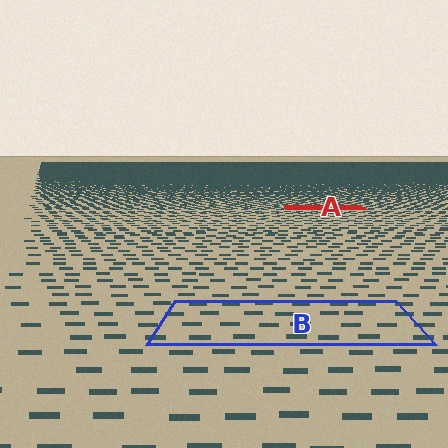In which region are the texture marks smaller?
The texture marks are smaller in region A, because it is farther away.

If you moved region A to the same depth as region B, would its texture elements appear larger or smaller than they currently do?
They would appear larger. At a closer depth, the same texture elements are projected at a bigger on-screen size.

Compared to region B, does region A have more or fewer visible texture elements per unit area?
Region A has more texture elements per unit area — they are packed more densely because it is farther away.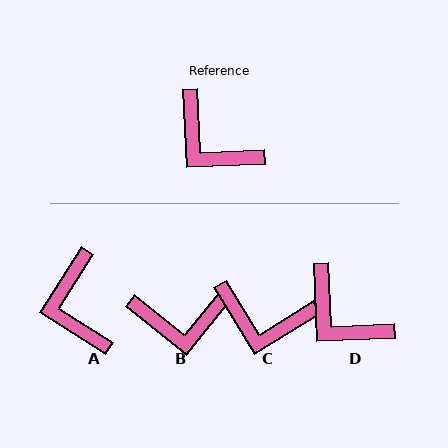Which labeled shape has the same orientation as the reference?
D.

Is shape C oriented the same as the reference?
No, it is off by about 29 degrees.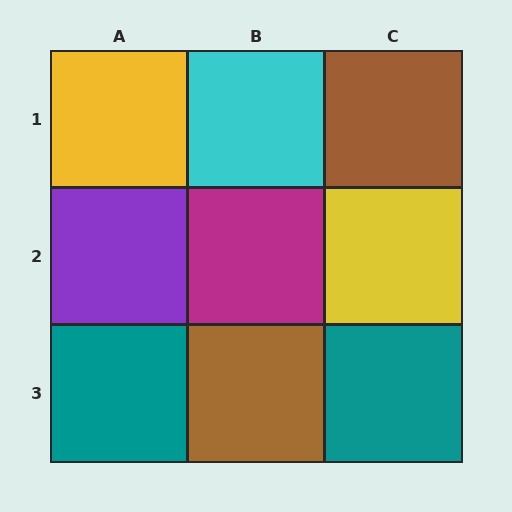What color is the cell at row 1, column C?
Brown.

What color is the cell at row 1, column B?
Cyan.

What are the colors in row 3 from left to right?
Teal, brown, teal.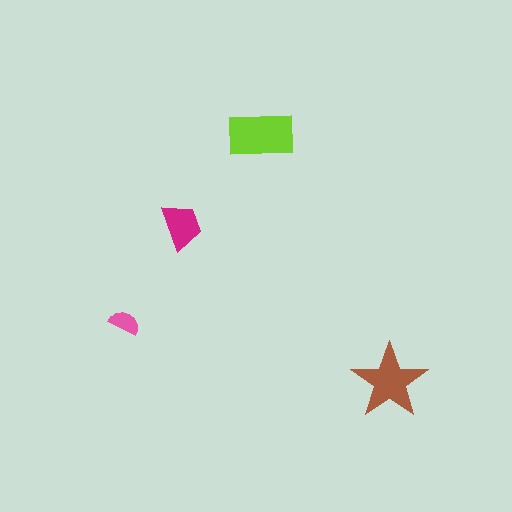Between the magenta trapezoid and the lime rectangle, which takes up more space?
The lime rectangle.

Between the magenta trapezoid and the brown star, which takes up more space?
The brown star.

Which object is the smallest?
The pink semicircle.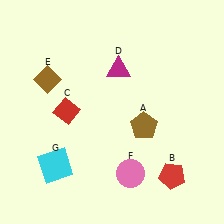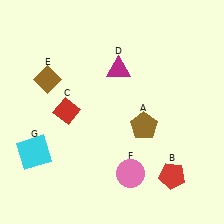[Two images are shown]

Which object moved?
The cyan square (G) moved left.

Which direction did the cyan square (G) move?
The cyan square (G) moved left.